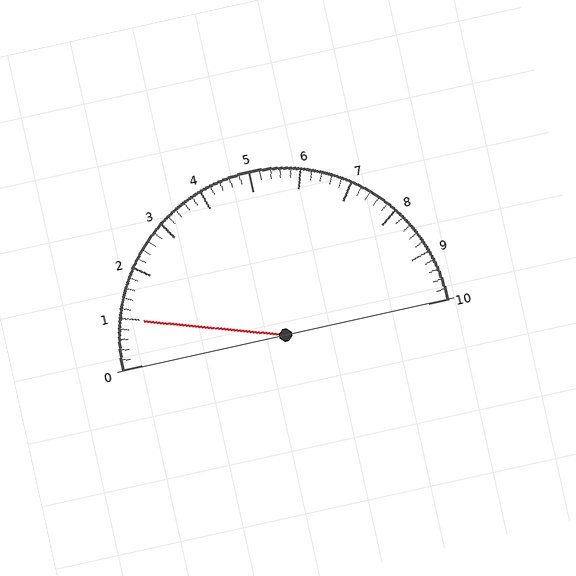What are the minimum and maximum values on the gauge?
The gauge ranges from 0 to 10.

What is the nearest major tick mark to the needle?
The nearest major tick mark is 1.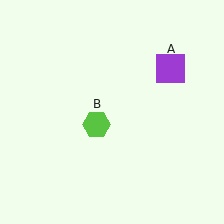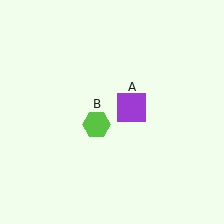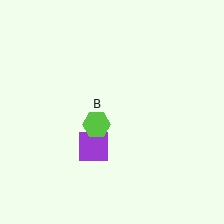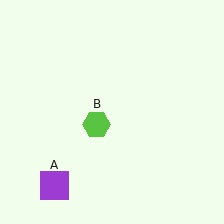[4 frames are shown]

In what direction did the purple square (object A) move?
The purple square (object A) moved down and to the left.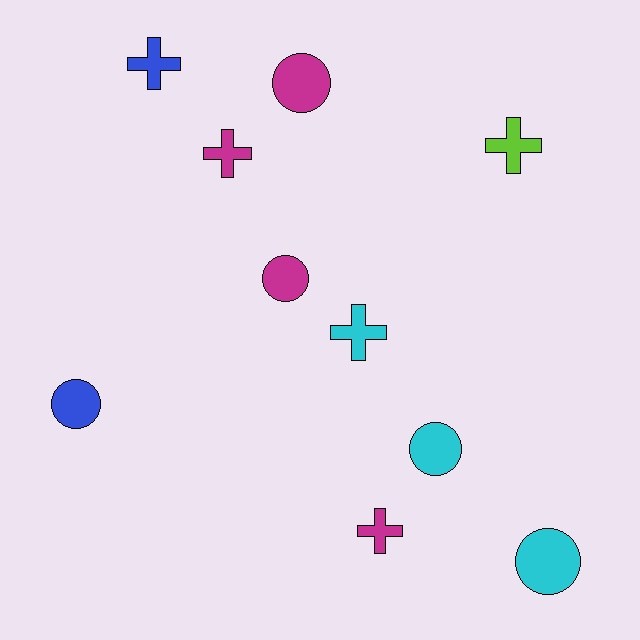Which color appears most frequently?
Magenta, with 4 objects.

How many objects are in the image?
There are 10 objects.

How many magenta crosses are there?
There are 2 magenta crosses.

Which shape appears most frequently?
Circle, with 5 objects.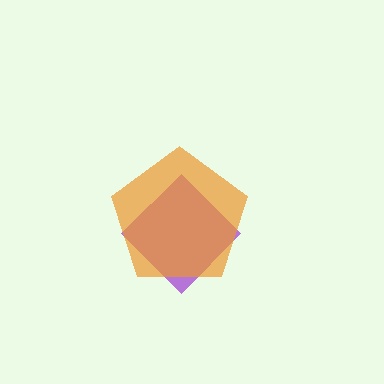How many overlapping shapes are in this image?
There are 2 overlapping shapes in the image.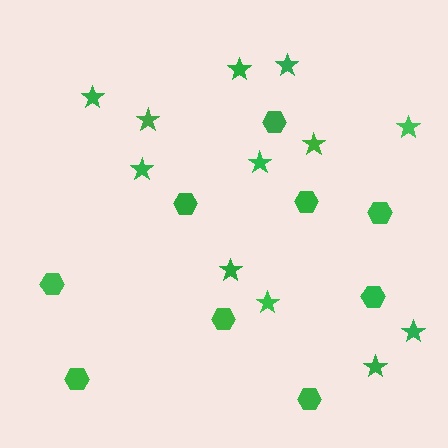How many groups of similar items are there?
There are 2 groups: one group of hexagons (9) and one group of stars (12).